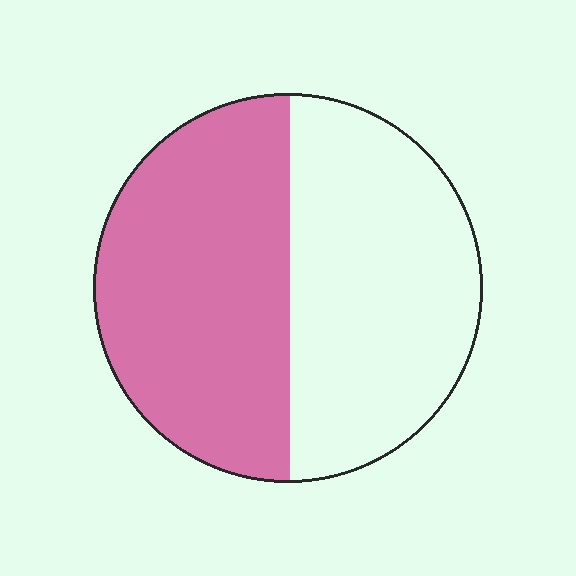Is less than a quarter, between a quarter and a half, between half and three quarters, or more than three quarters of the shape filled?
Between half and three quarters.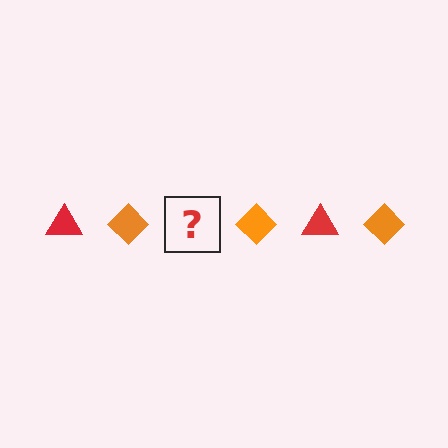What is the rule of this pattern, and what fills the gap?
The rule is that the pattern alternates between red triangle and orange diamond. The gap should be filled with a red triangle.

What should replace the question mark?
The question mark should be replaced with a red triangle.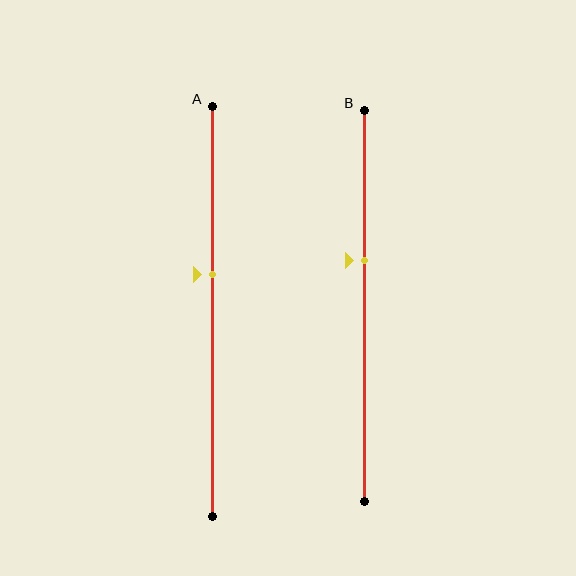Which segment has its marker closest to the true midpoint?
Segment A has its marker closest to the true midpoint.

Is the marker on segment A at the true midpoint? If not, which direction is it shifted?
No, the marker on segment A is shifted upward by about 9% of the segment length.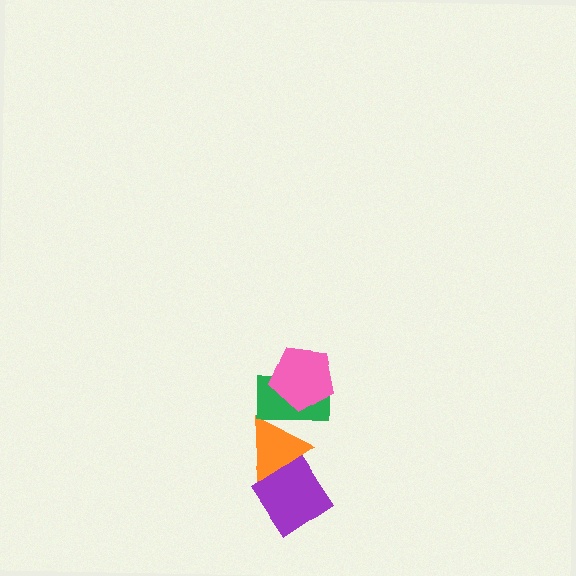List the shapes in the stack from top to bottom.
From top to bottom: the pink pentagon, the green rectangle, the orange triangle, the purple diamond.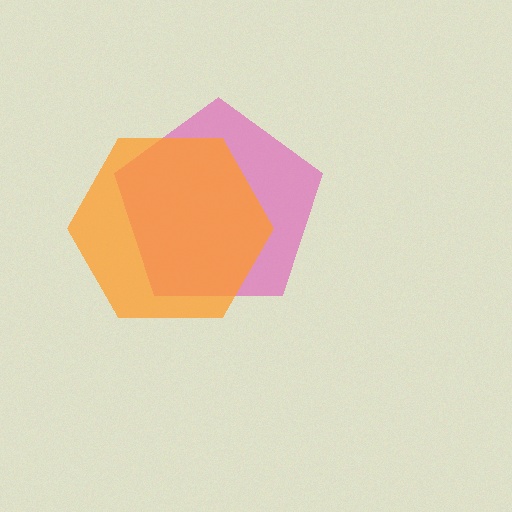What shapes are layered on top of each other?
The layered shapes are: a pink pentagon, an orange hexagon.